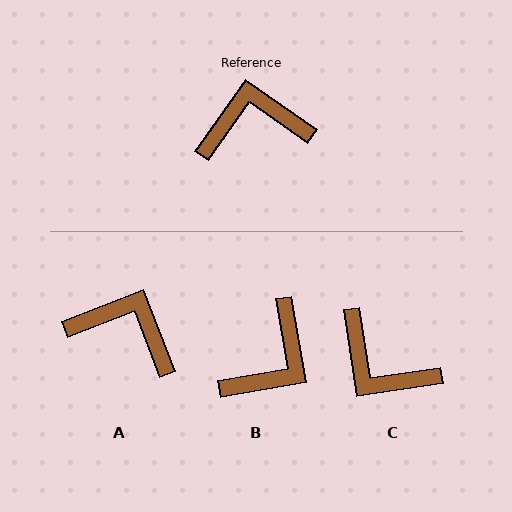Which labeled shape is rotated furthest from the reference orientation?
B, about 135 degrees away.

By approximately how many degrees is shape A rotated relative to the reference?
Approximately 34 degrees clockwise.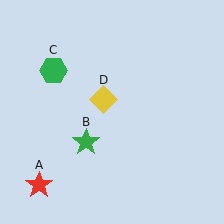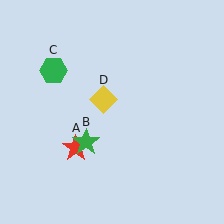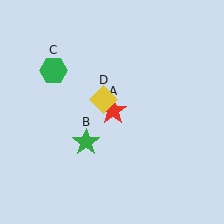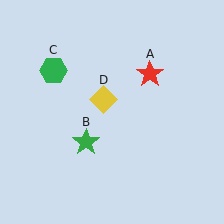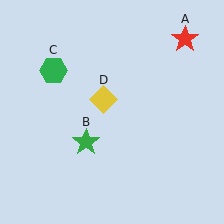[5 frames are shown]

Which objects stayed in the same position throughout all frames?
Green star (object B) and green hexagon (object C) and yellow diamond (object D) remained stationary.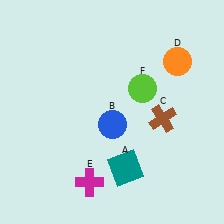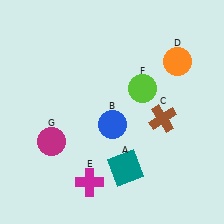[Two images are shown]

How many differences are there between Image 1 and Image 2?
There is 1 difference between the two images.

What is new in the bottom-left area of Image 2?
A magenta circle (G) was added in the bottom-left area of Image 2.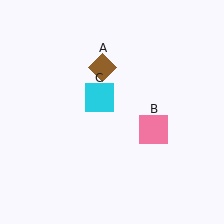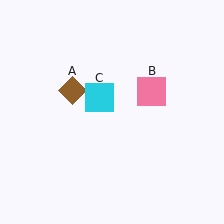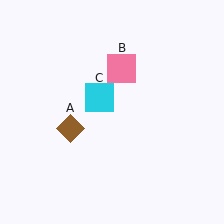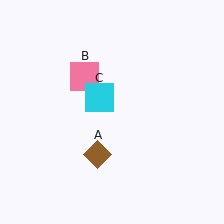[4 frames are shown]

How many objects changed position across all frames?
2 objects changed position: brown diamond (object A), pink square (object B).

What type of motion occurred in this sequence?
The brown diamond (object A), pink square (object B) rotated counterclockwise around the center of the scene.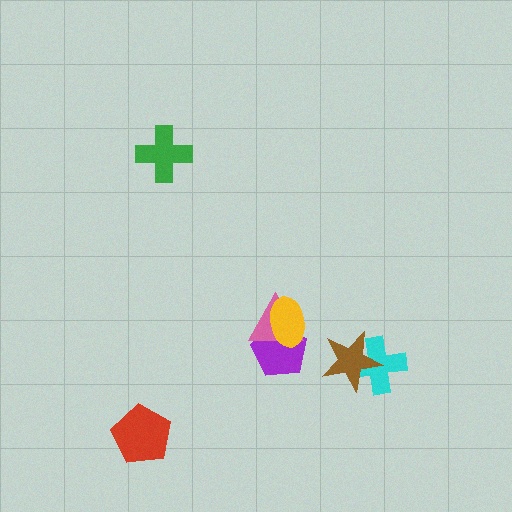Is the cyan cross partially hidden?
Yes, it is partially covered by another shape.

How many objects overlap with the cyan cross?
1 object overlaps with the cyan cross.